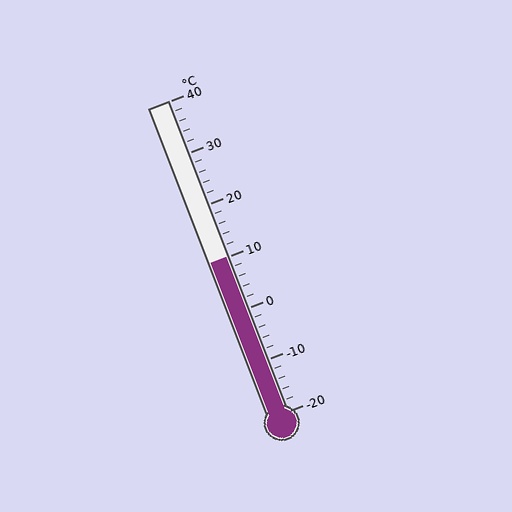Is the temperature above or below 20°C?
The temperature is below 20°C.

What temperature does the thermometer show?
The thermometer shows approximately 10°C.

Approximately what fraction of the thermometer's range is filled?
The thermometer is filled to approximately 50% of its range.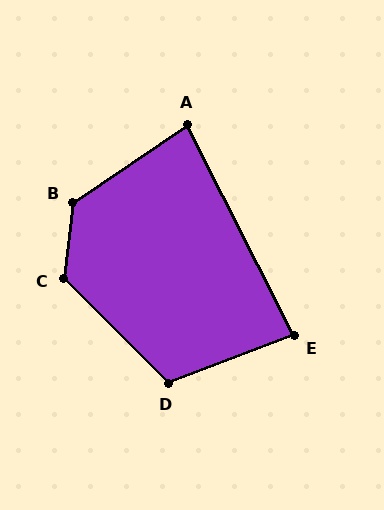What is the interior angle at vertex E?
Approximately 84 degrees (acute).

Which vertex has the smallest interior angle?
A, at approximately 83 degrees.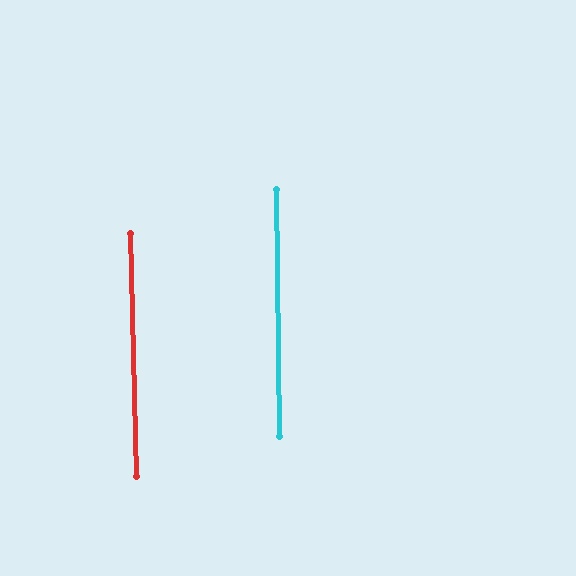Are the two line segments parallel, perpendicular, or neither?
Parallel — their directions differ by only 0.8°.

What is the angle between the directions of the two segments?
Approximately 1 degree.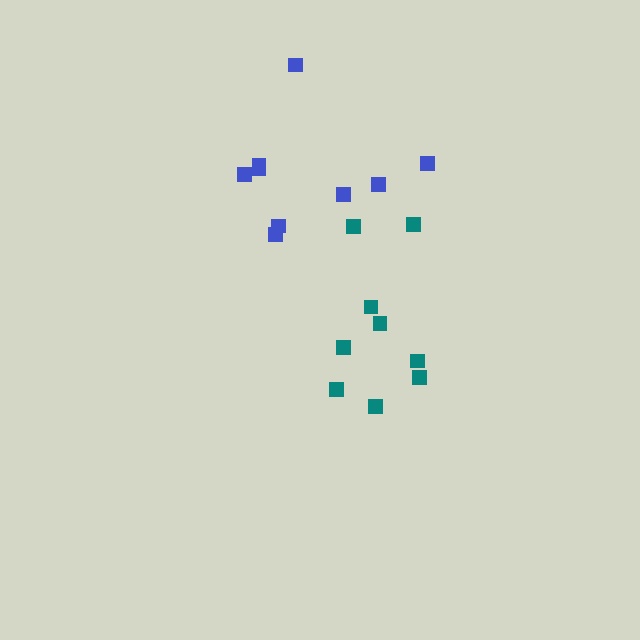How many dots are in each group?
Group 1: 9 dots, Group 2: 9 dots (18 total).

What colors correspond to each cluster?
The clusters are colored: teal, blue.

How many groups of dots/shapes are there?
There are 2 groups.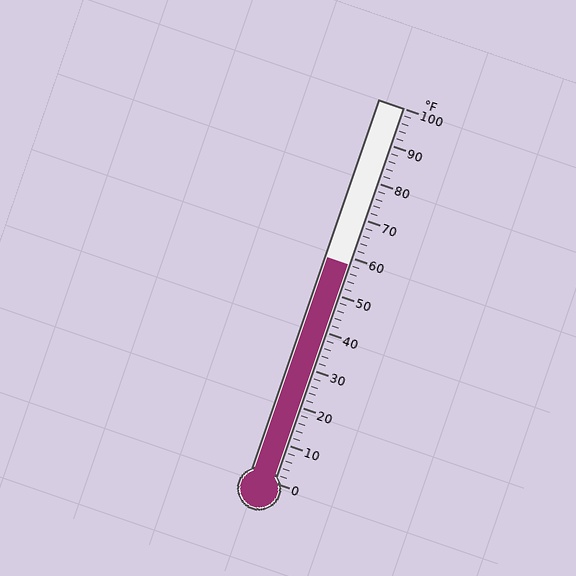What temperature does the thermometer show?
The thermometer shows approximately 58°F.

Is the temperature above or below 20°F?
The temperature is above 20°F.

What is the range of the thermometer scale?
The thermometer scale ranges from 0°F to 100°F.